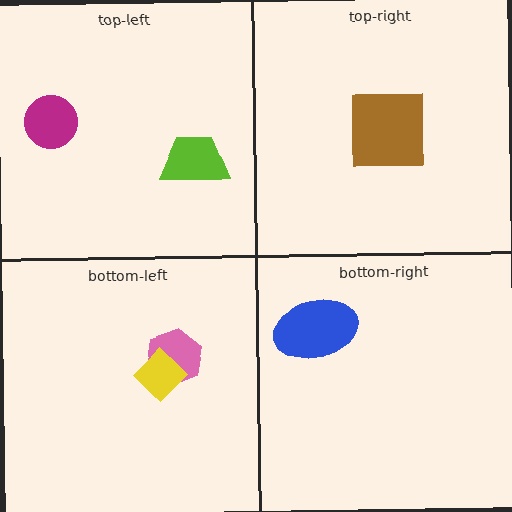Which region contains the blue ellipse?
The bottom-right region.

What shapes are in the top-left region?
The magenta circle, the lime trapezoid.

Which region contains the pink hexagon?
The bottom-left region.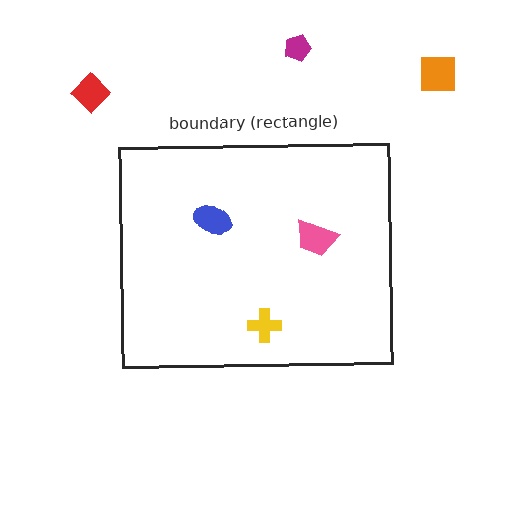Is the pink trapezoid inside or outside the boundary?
Inside.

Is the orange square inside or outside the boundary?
Outside.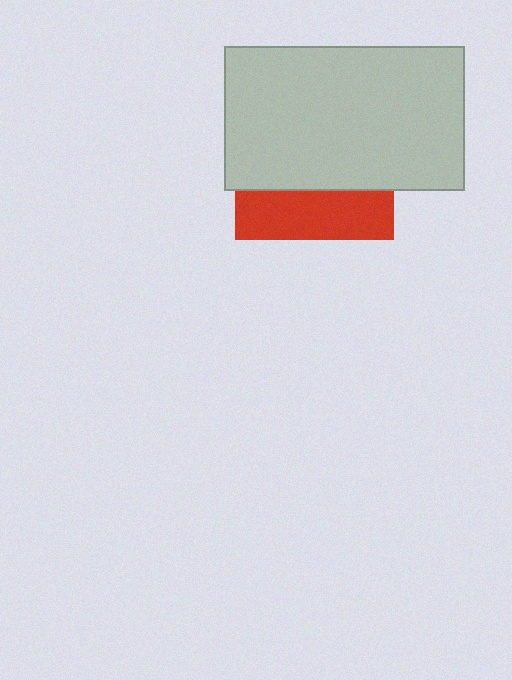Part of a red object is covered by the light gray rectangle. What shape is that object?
It is a square.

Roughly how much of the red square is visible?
A small part of it is visible (roughly 30%).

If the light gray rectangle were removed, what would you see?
You would see the complete red square.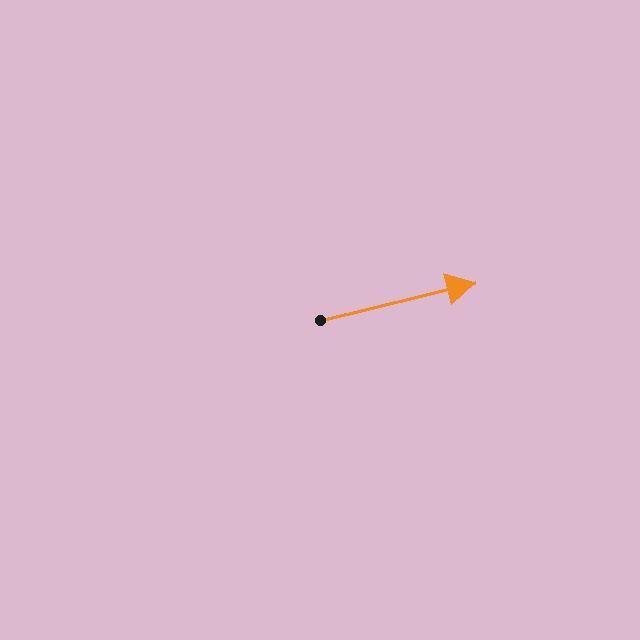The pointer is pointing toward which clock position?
Roughly 3 o'clock.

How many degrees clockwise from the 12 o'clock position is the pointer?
Approximately 76 degrees.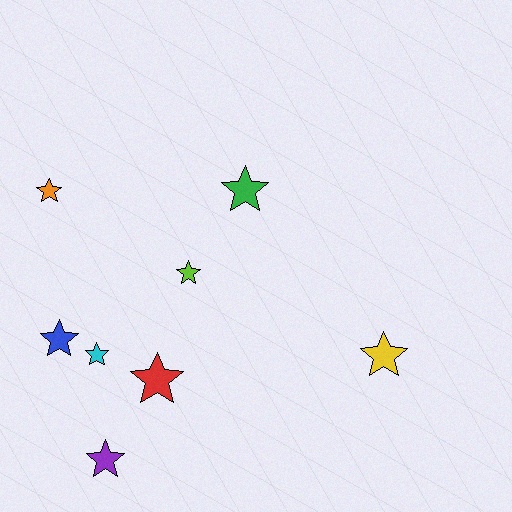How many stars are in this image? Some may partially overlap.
There are 8 stars.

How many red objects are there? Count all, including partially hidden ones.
There is 1 red object.